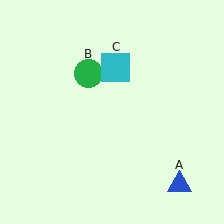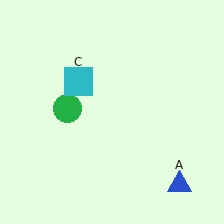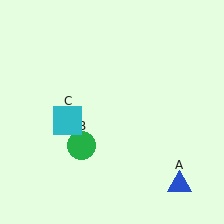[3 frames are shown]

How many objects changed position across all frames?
2 objects changed position: green circle (object B), cyan square (object C).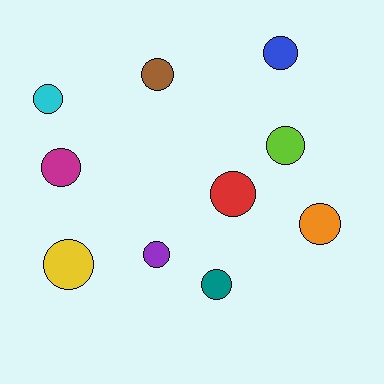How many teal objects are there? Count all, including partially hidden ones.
There is 1 teal object.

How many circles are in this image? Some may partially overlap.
There are 10 circles.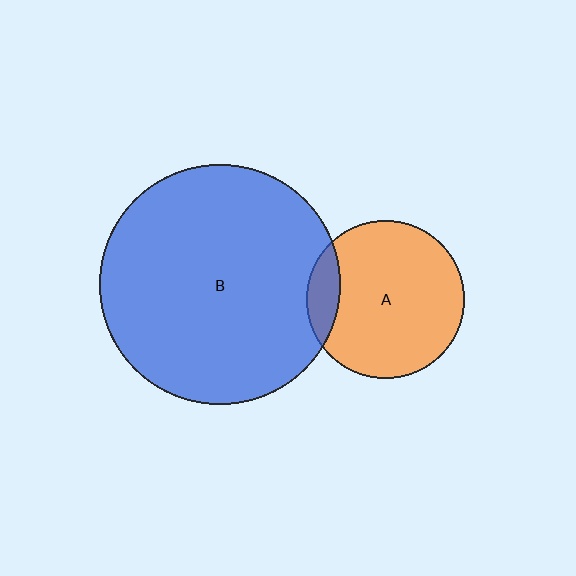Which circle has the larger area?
Circle B (blue).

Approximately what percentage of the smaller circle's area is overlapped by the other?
Approximately 10%.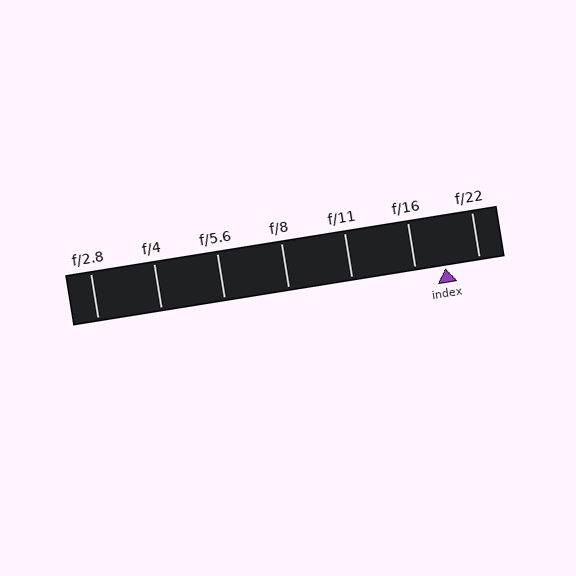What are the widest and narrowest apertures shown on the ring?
The widest aperture shown is f/2.8 and the narrowest is f/22.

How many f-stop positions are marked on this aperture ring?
There are 7 f-stop positions marked.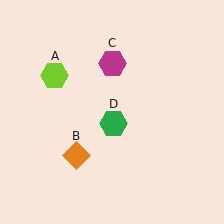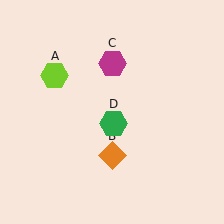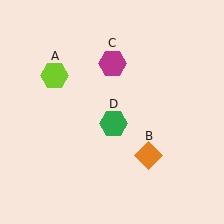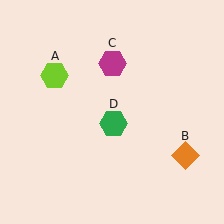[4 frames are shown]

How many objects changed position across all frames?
1 object changed position: orange diamond (object B).